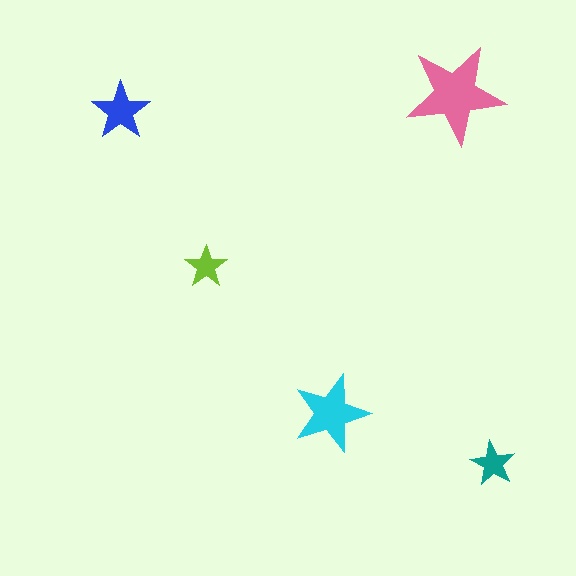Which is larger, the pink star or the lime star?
The pink one.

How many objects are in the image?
There are 5 objects in the image.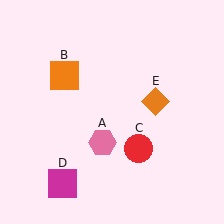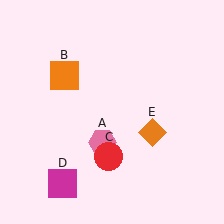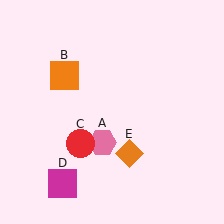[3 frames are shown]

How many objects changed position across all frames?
2 objects changed position: red circle (object C), orange diamond (object E).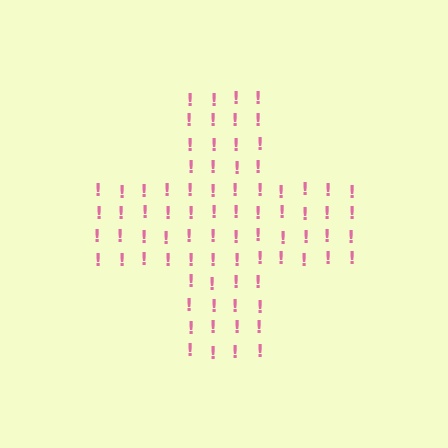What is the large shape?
The large shape is a cross.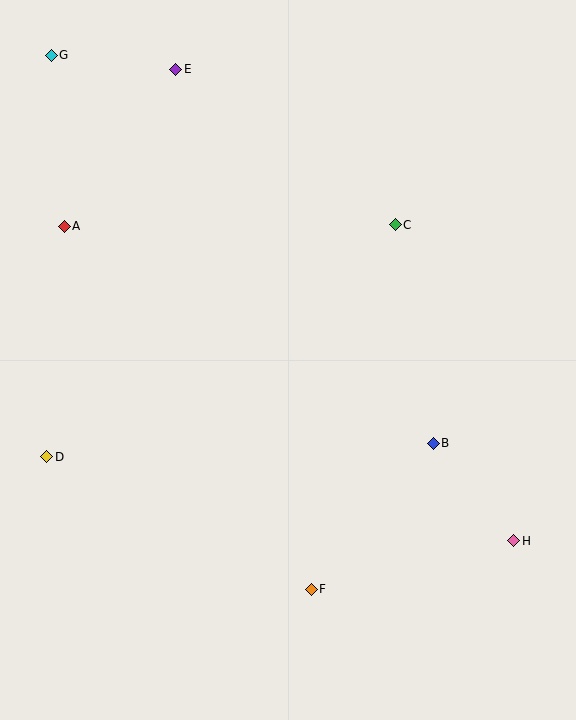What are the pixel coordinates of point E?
Point E is at (176, 69).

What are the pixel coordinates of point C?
Point C is at (395, 225).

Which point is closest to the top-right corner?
Point C is closest to the top-right corner.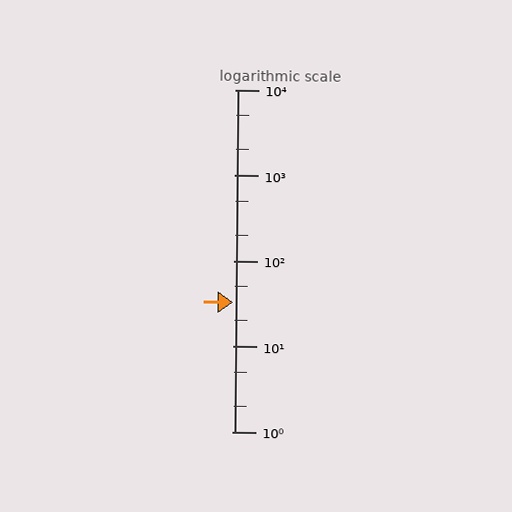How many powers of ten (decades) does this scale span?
The scale spans 4 decades, from 1 to 10000.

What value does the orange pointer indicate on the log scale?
The pointer indicates approximately 33.